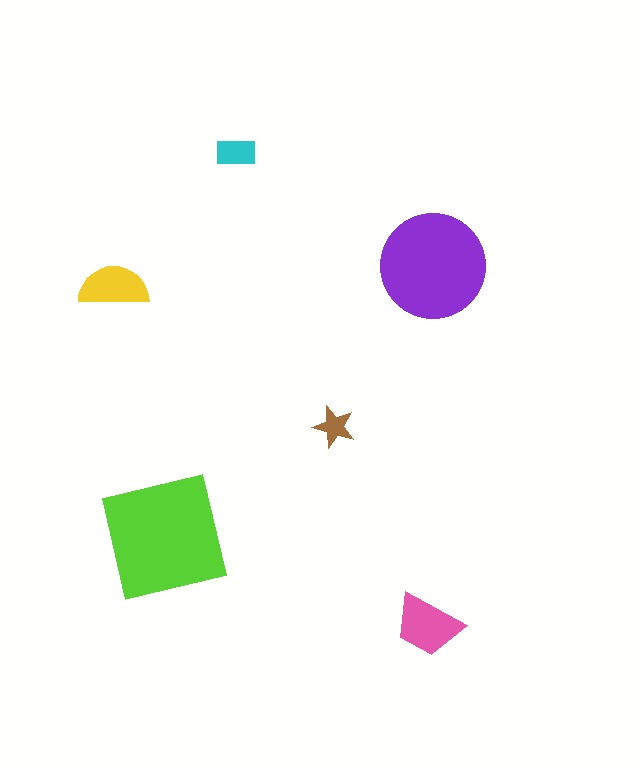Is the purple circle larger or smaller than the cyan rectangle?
Larger.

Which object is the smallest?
The brown star.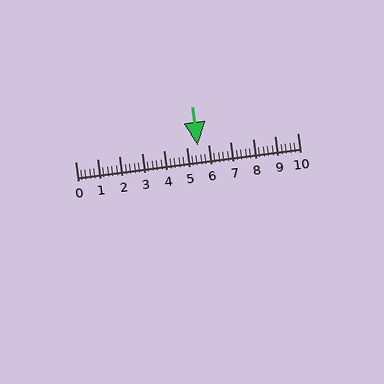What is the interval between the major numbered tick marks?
The major tick marks are spaced 1 units apart.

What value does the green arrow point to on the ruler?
The green arrow points to approximately 5.5.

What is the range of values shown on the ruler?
The ruler shows values from 0 to 10.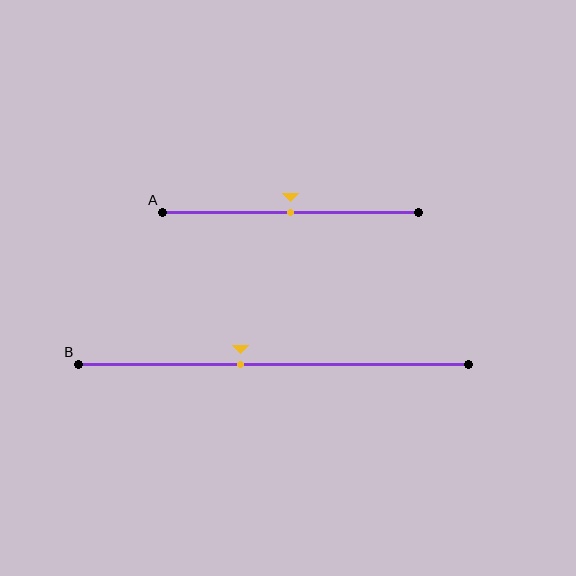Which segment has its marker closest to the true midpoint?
Segment A has its marker closest to the true midpoint.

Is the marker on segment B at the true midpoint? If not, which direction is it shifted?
No, the marker on segment B is shifted to the left by about 9% of the segment length.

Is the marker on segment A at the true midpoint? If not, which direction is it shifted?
Yes, the marker on segment A is at the true midpoint.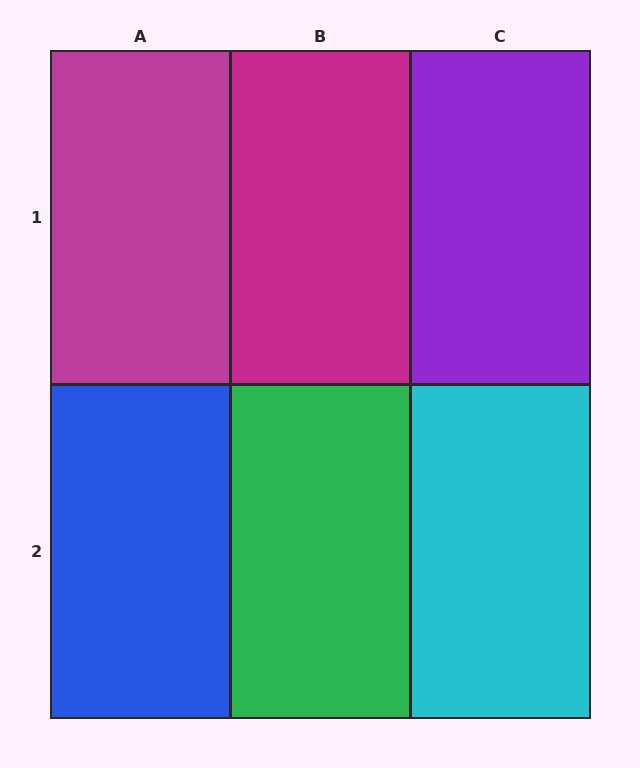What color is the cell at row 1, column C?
Purple.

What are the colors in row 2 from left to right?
Blue, green, cyan.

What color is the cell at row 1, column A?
Magenta.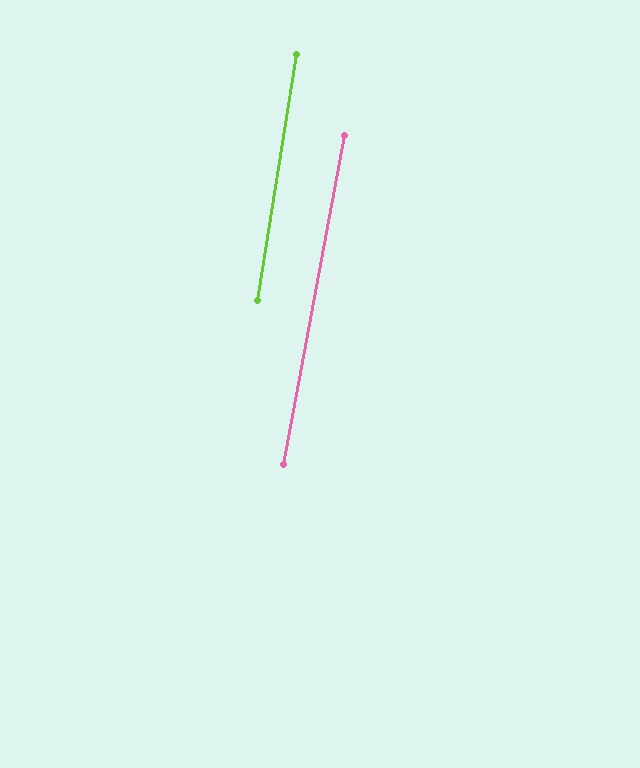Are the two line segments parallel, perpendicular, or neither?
Parallel — their directions differ by only 1.4°.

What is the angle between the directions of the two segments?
Approximately 1 degree.